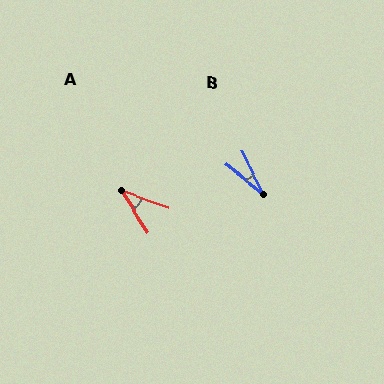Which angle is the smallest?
B, at approximately 25 degrees.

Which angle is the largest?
A, at approximately 37 degrees.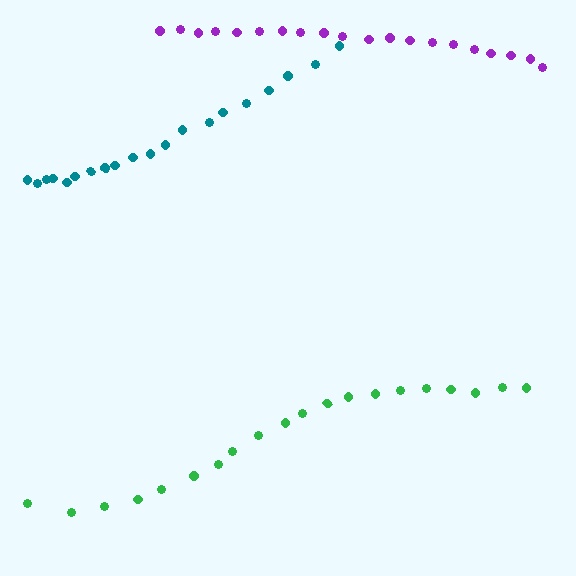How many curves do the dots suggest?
There are 3 distinct paths.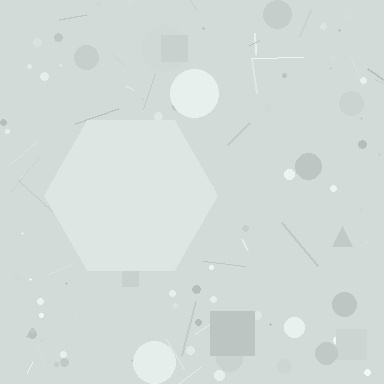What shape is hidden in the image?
A hexagon is hidden in the image.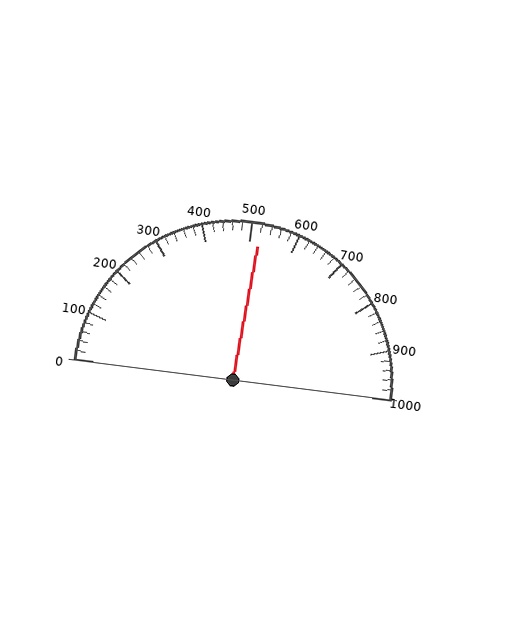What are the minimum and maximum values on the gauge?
The gauge ranges from 0 to 1000.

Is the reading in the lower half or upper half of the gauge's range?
The reading is in the upper half of the range (0 to 1000).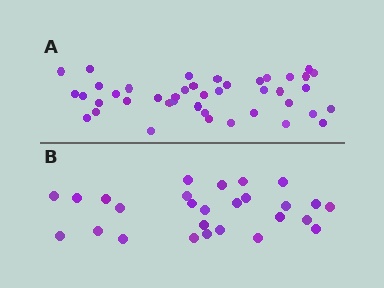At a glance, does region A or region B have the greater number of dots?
Region A (the top region) has more dots.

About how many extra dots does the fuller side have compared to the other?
Region A has approximately 15 more dots than region B.